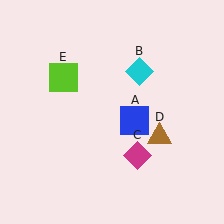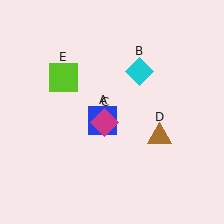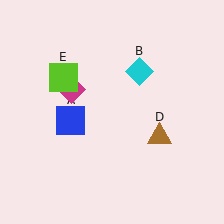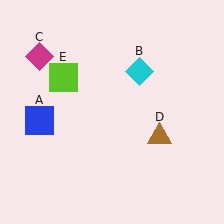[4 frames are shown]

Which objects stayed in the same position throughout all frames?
Cyan diamond (object B) and brown triangle (object D) and lime square (object E) remained stationary.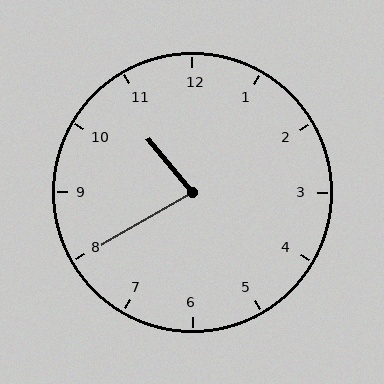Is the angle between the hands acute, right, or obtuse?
It is acute.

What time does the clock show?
10:40.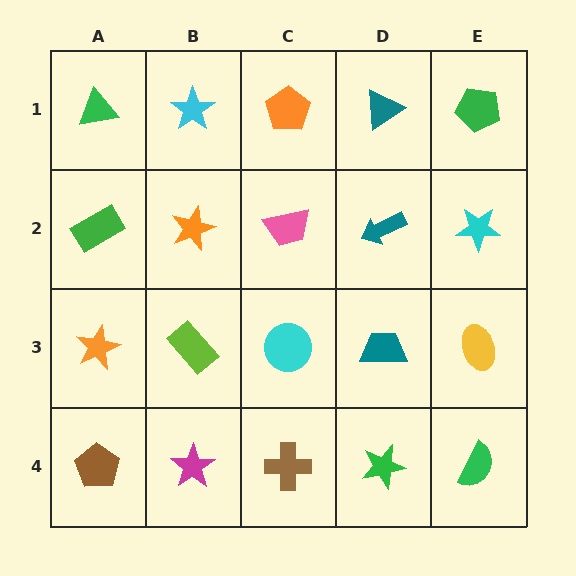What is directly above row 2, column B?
A cyan star.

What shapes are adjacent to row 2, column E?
A green pentagon (row 1, column E), a yellow ellipse (row 3, column E), a teal arrow (row 2, column D).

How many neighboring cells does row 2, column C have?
4.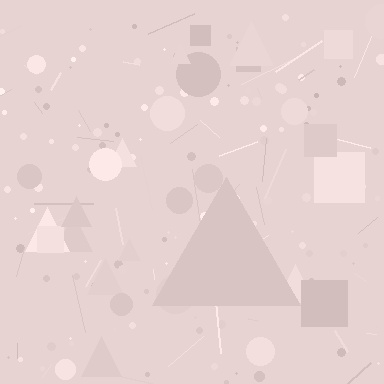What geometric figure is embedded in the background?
A triangle is embedded in the background.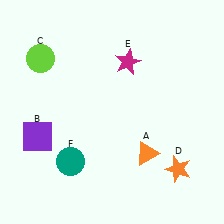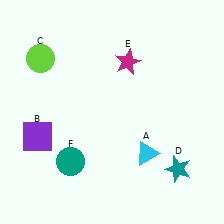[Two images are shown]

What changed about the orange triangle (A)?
In Image 1, A is orange. In Image 2, it changed to cyan.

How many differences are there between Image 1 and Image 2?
There are 2 differences between the two images.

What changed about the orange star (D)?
In Image 1, D is orange. In Image 2, it changed to teal.